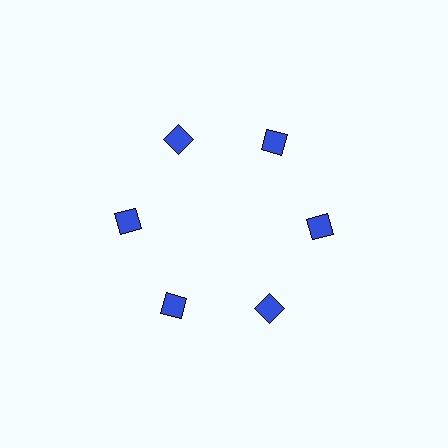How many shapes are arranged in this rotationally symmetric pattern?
There are 6 shapes, arranged in 6 groups of 1.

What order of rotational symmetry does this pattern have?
This pattern has 6-fold rotational symmetry.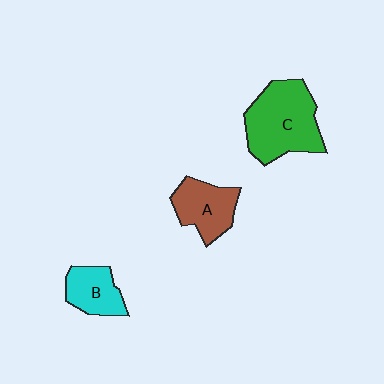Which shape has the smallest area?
Shape B (cyan).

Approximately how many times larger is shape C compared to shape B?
Approximately 2.0 times.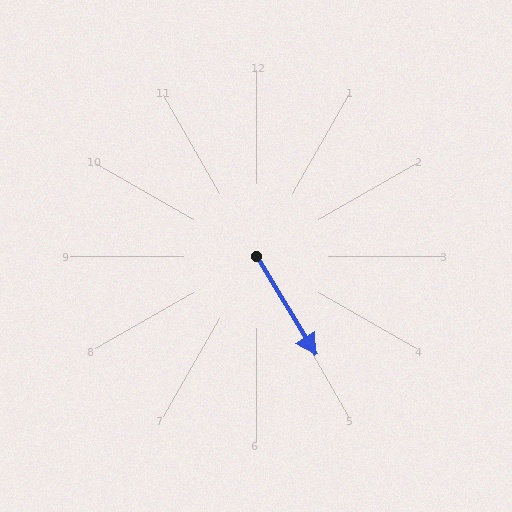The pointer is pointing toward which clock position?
Roughly 5 o'clock.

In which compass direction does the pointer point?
Southeast.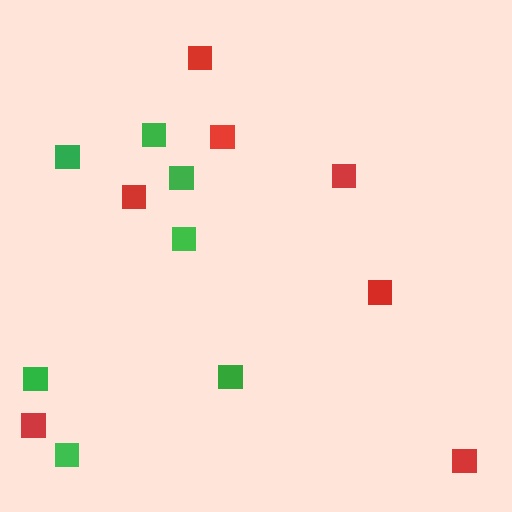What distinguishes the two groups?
There are 2 groups: one group of green squares (7) and one group of red squares (7).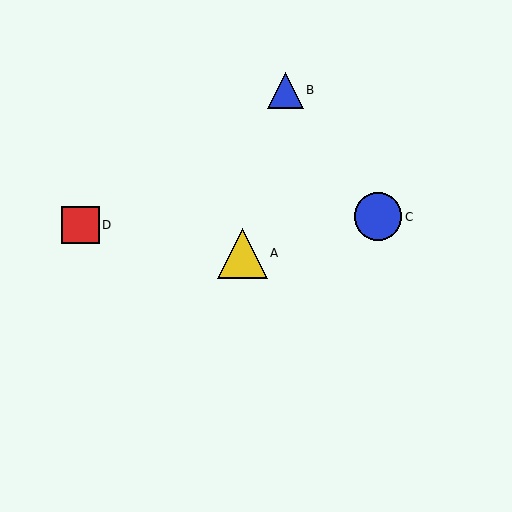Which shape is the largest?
The yellow triangle (labeled A) is the largest.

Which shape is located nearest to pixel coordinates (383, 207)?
The blue circle (labeled C) at (378, 217) is nearest to that location.